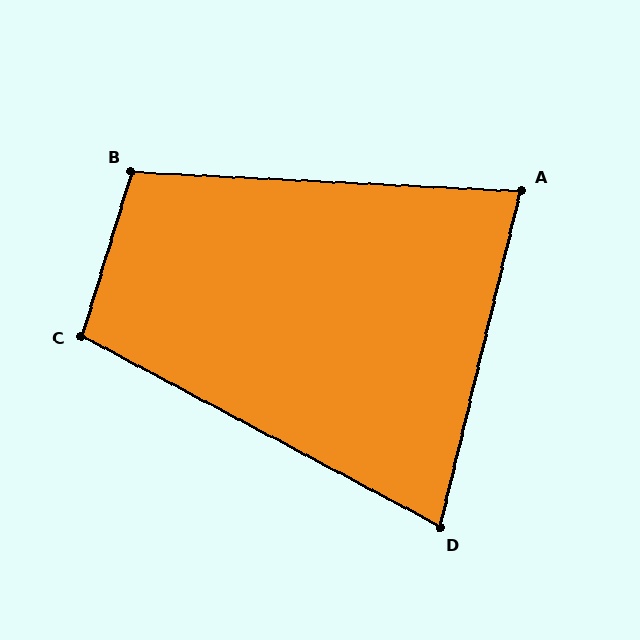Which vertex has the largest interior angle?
B, at approximately 104 degrees.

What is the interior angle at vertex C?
Approximately 101 degrees (obtuse).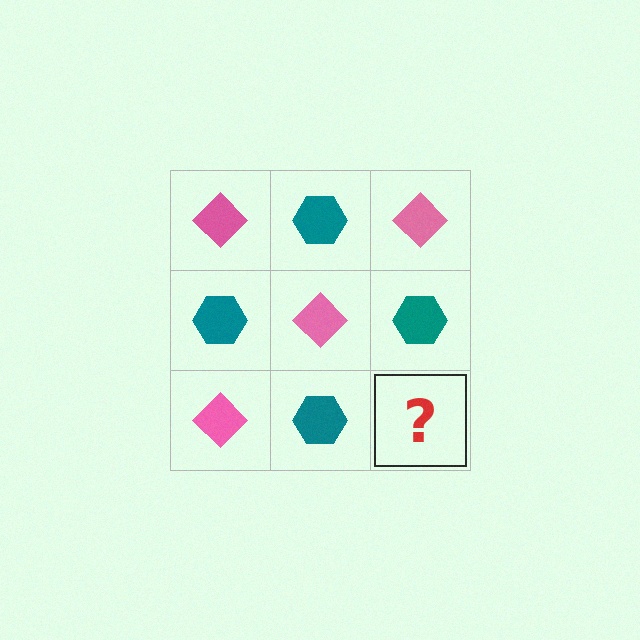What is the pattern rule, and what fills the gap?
The rule is that it alternates pink diamond and teal hexagon in a checkerboard pattern. The gap should be filled with a pink diamond.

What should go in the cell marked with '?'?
The missing cell should contain a pink diamond.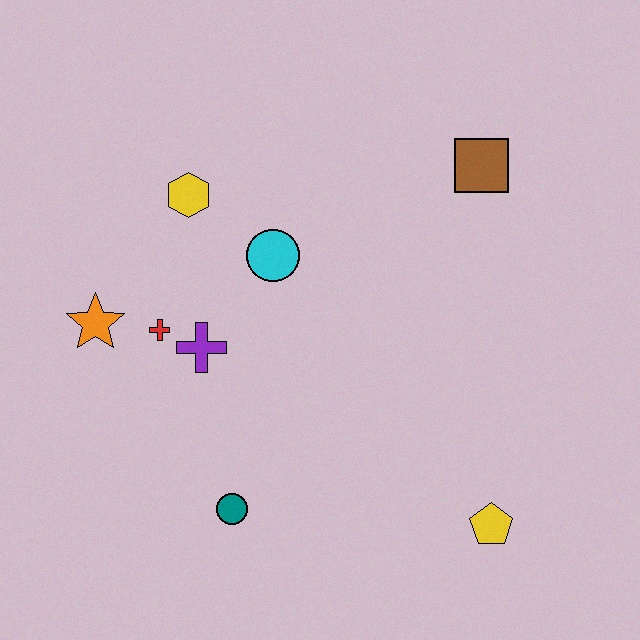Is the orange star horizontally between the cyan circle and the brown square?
No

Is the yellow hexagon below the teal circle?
No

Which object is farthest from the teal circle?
The brown square is farthest from the teal circle.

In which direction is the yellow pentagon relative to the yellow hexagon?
The yellow pentagon is below the yellow hexagon.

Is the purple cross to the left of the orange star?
No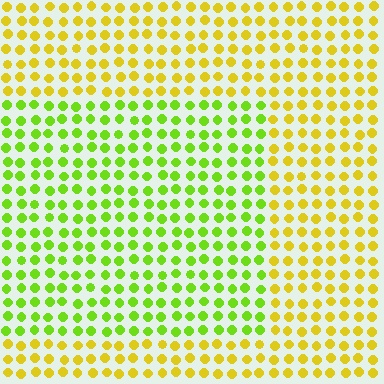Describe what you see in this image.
The image is filled with small yellow elements in a uniform arrangement. A rectangle-shaped region is visible where the elements are tinted to a slightly different hue, forming a subtle color boundary.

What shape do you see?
I see a rectangle.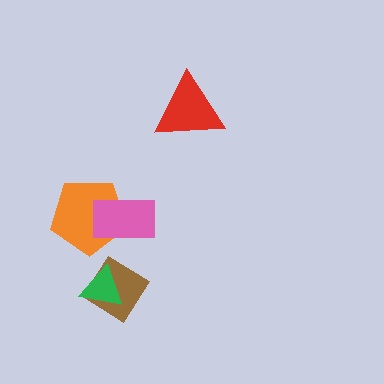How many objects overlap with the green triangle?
1 object overlaps with the green triangle.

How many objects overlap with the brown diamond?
1 object overlaps with the brown diamond.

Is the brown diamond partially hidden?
Yes, it is partially covered by another shape.